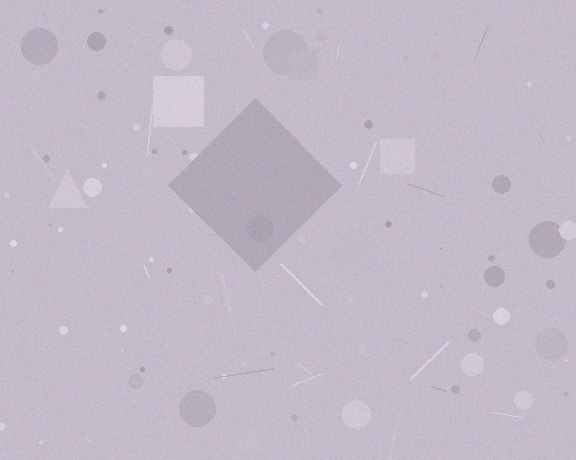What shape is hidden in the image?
A diamond is hidden in the image.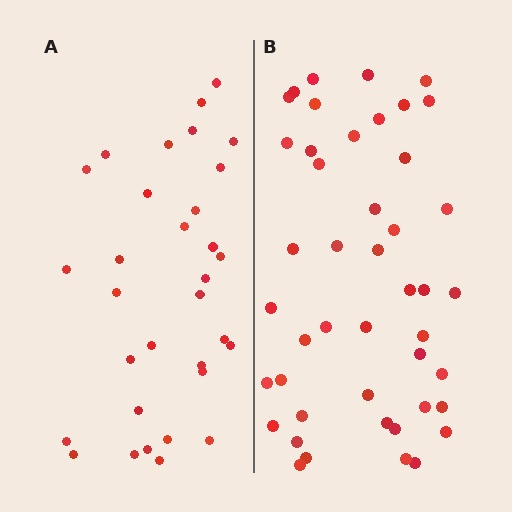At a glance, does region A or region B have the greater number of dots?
Region B (the right region) has more dots.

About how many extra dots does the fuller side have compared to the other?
Region B has approximately 15 more dots than region A.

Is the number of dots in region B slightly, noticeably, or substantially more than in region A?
Region B has noticeably more, but not dramatically so. The ratio is roughly 1.4 to 1.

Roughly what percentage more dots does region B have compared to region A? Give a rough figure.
About 40% more.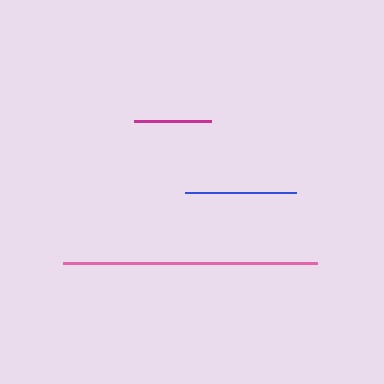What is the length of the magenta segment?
The magenta segment is approximately 77 pixels long.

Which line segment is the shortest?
The magenta line is the shortest at approximately 77 pixels.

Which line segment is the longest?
The pink line is the longest at approximately 254 pixels.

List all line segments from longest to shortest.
From longest to shortest: pink, blue, magenta.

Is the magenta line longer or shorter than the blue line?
The blue line is longer than the magenta line.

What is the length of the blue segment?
The blue segment is approximately 111 pixels long.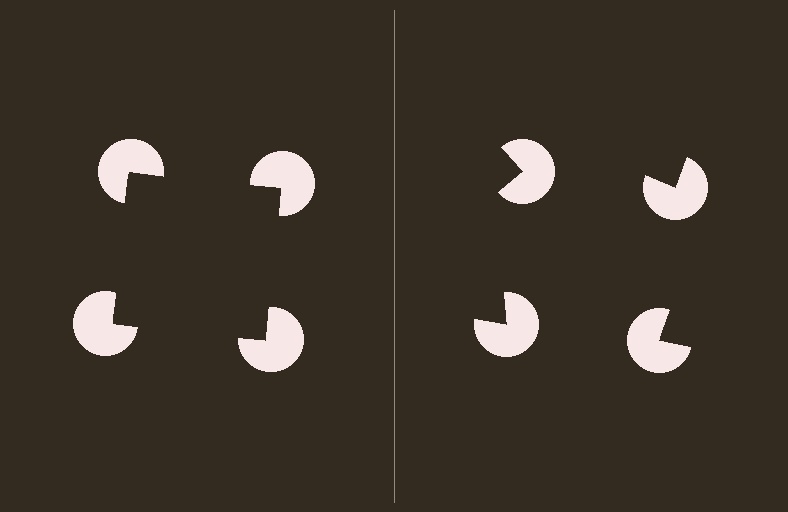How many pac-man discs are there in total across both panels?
8 — 4 on each side.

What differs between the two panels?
The pac-man discs are positioned identically on both sides; only the wedge orientations differ. On the left they align to a square; on the right they are misaligned.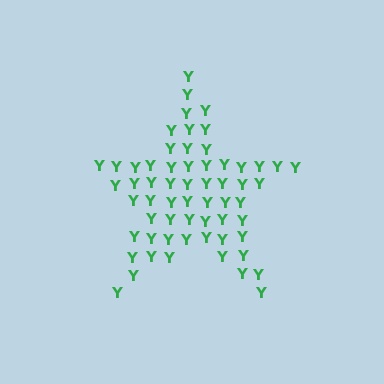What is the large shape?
The large shape is a star.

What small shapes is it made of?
It is made of small letter Y's.